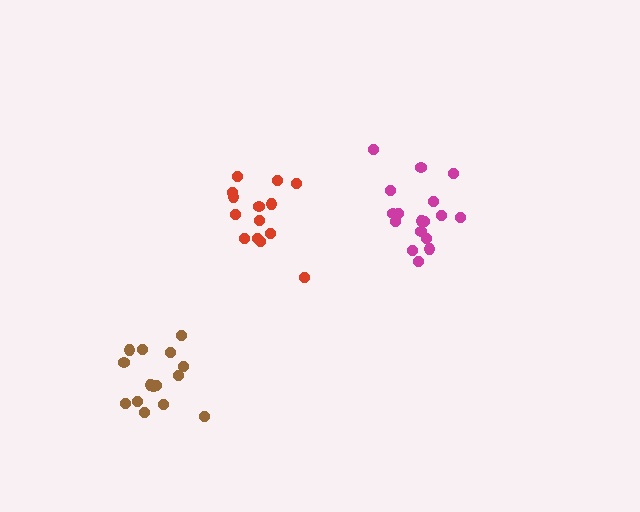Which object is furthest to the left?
The brown cluster is leftmost.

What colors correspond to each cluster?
The clusters are colored: magenta, red, brown.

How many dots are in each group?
Group 1: 17 dots, Group 2: 14 dots, Group 3: 15 dots (46 total).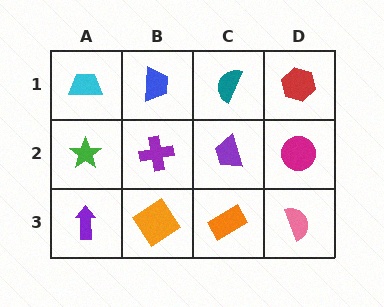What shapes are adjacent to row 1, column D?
A magenta circle (row 2, column D), a teal semicircle (row 1, column C).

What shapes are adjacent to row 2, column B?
A blue trapezoid (row 1, column B), an orange diamond (row 3, column B), a green star (row 2, column A), a purple trapezoid (row 2, column C).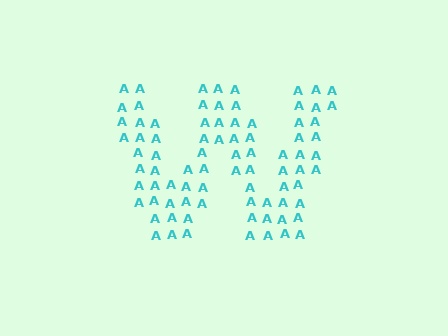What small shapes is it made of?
It is made of small letter A's.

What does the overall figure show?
The overall figure shows the letter W.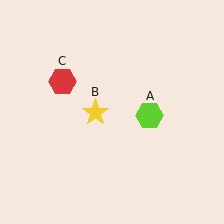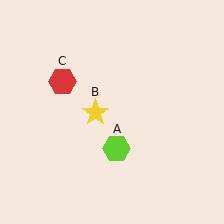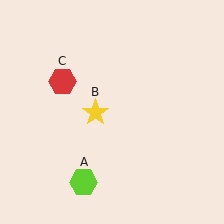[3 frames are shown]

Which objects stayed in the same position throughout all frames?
Yellow star (object B) and red hexagon (object C) remained stationary.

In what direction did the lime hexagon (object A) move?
The lime hexagon (object A) moved down and to the left.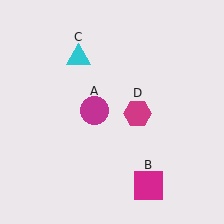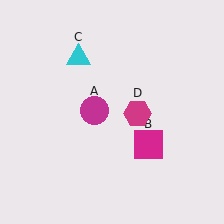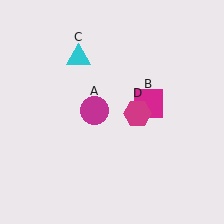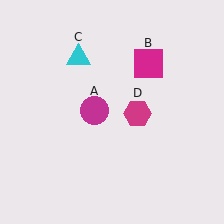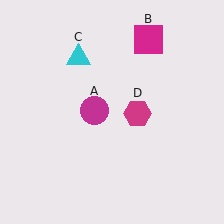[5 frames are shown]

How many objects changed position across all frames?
1 object changed position: magenta square (object B).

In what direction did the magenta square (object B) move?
The magenta square (object B) moved up.